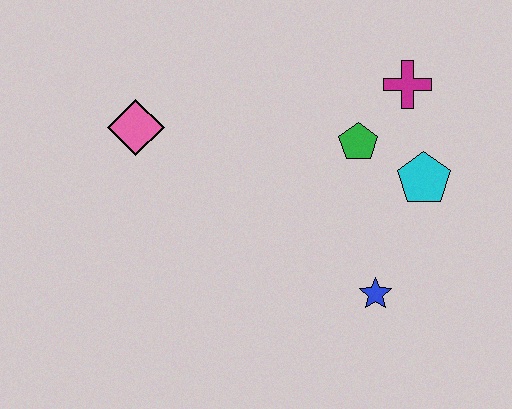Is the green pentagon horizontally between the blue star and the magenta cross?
No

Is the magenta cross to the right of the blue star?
Yes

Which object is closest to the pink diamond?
The green pentagon is closest to the pink diamond.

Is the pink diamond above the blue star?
Yes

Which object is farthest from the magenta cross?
The pink diamond is farthest from the magenta cross.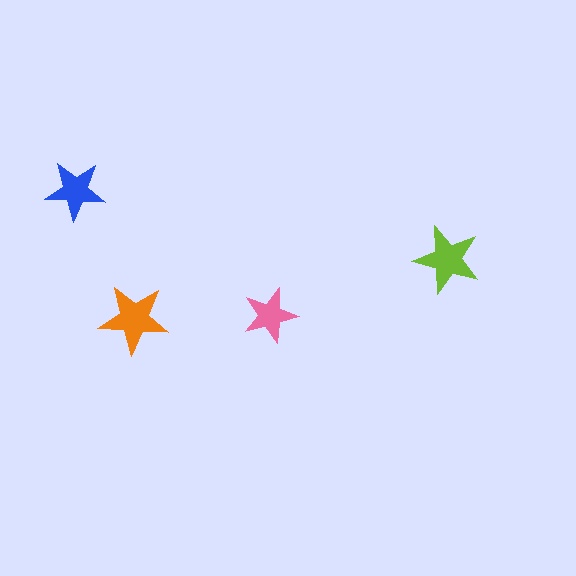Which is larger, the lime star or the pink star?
The lime one.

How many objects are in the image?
There are 4 objects in the image.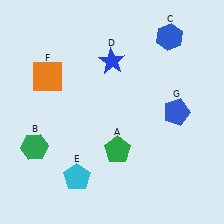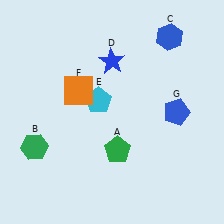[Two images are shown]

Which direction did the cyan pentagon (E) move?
The cyan pentagon (E) moved up.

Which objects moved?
The objects that moved are: the cyan pentagon (E), the orange square (F).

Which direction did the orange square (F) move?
The orange square (F) moved right.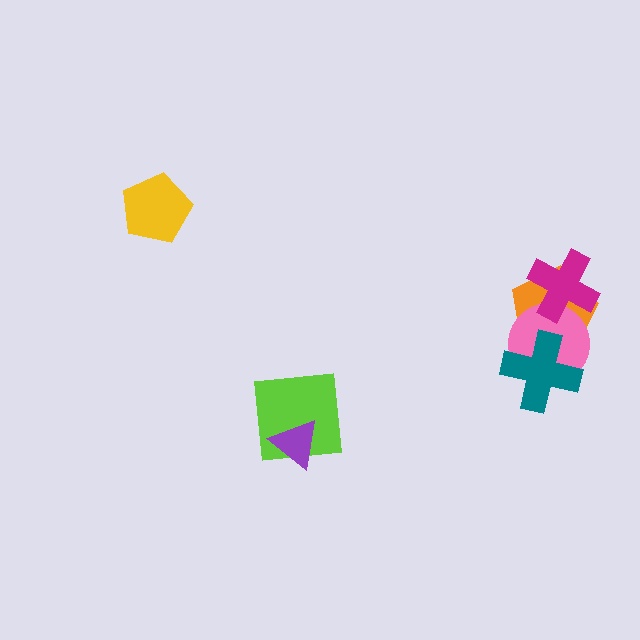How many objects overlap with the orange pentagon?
3 objects overlap with the orange pentagon.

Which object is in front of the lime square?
The purple triangle is in front of the lime square.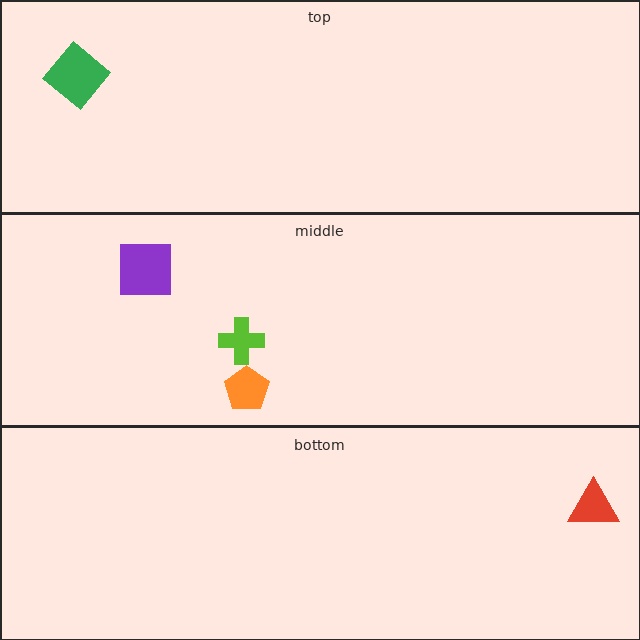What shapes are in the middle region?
The orange pentagon, the purple square, the lime cross.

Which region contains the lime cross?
The middle region.